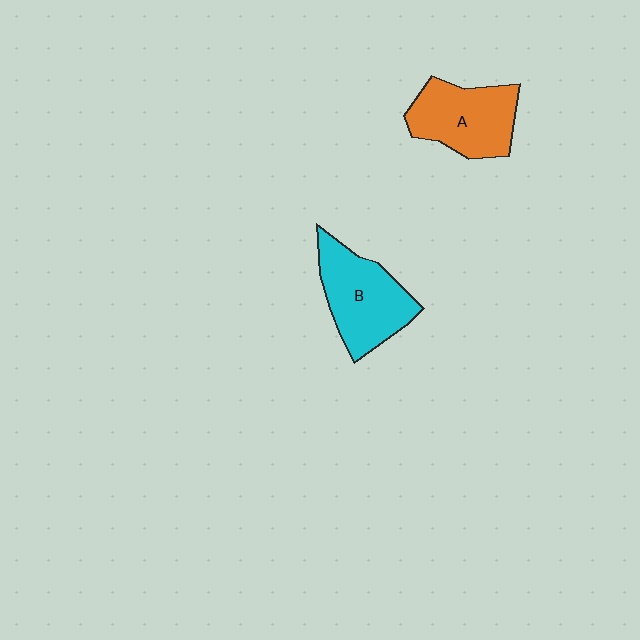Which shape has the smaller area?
Shape A (orange).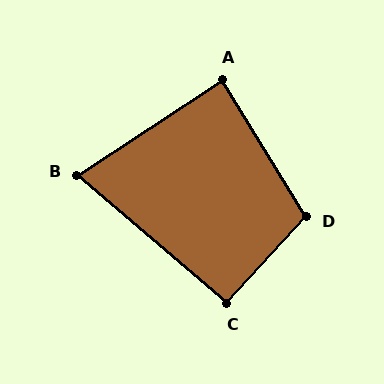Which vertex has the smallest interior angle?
B, at approximately 74 degrees.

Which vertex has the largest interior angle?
D, at approximately 106 degrees.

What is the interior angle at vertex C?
Approximately 92 degrees (approximately right).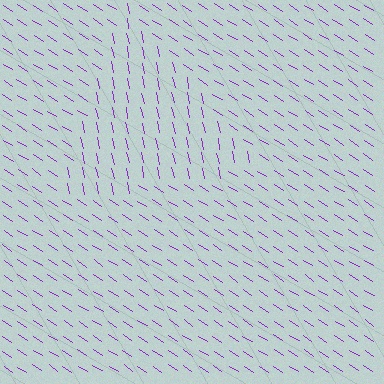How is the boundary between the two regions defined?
The boundary is defined purely by a change in line orientation (approximately 45 degrees difference). All lines are the same color and thickness.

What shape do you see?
I see a triangle.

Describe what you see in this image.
The image is filled with small purple line segments. A triangle region in the image has lines oriented differently from the surrounding lines, creating a visible texture boundary.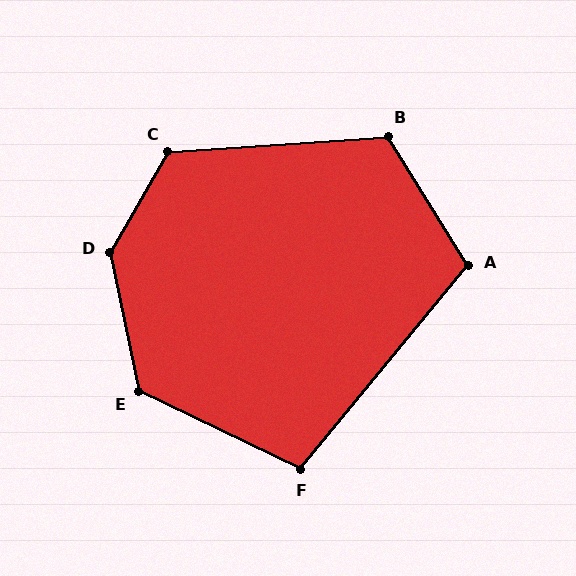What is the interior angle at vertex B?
Approximately 118 degrees (obtuse).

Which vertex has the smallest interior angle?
F, at approximately 104 degrees.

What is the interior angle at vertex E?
Approximately 127 degrees (obtuse).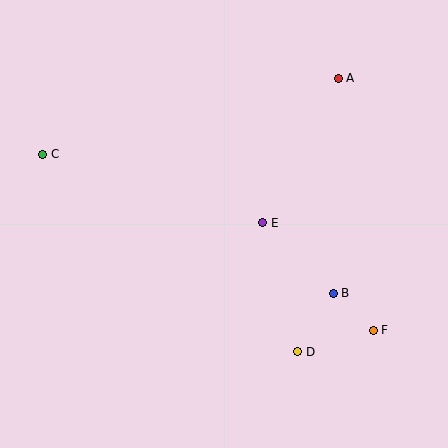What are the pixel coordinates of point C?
Point C is at (43, 154).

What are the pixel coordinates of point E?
Point E is at (263, 223).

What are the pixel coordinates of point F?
Point F is at (373, 330).